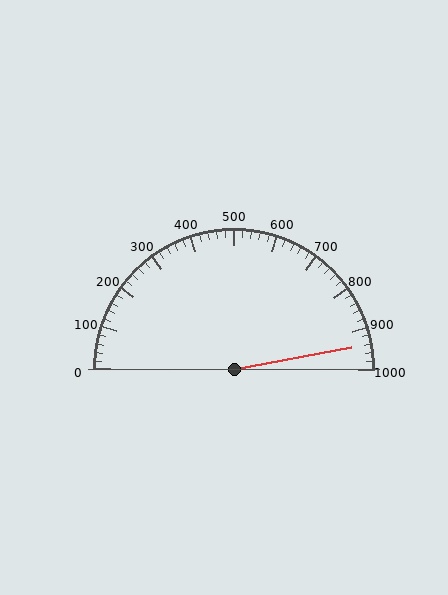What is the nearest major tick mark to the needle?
The nearest major tick mark is 900.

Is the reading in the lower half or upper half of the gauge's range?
The reading is in the upper half of the range (0 to 1000).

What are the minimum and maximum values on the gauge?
The gauge ranges from 0 to 1000.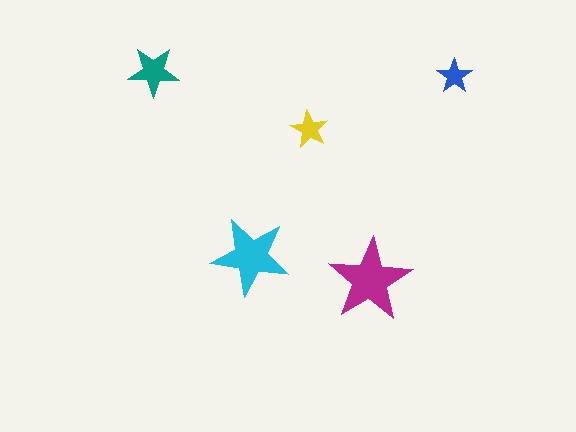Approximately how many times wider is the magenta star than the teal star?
About 1.5 times wider.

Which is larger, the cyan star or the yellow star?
The cyan one.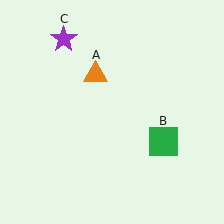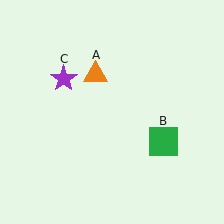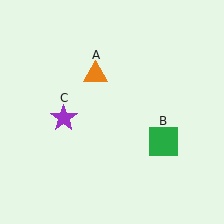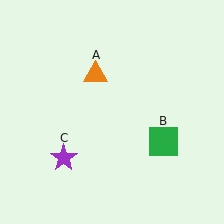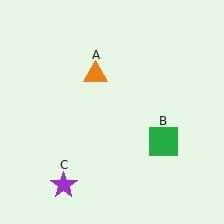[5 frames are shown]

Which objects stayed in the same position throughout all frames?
Orange triangle (object A) and green square (object B) remained stationary.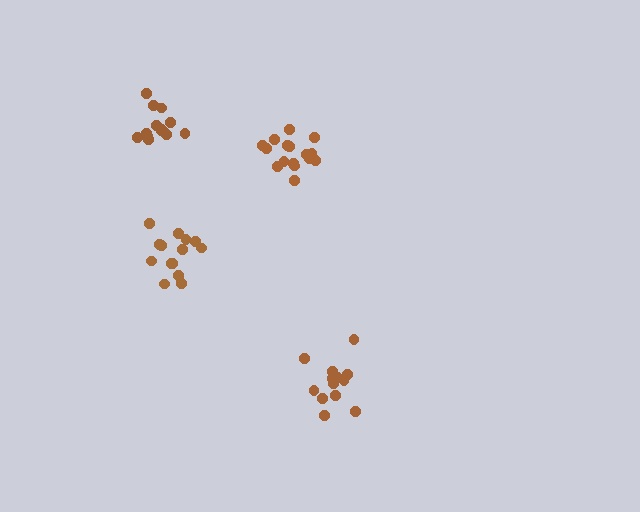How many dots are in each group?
Group 1: 16 dots, Group 2: 14 dots, Group 3: 14 dots, Group 4: 13 dots (57 total).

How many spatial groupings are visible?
There are 4 spatial groupings.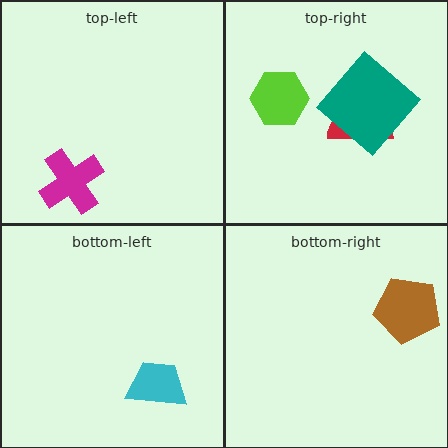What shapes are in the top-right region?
The red semicircle, the teal diamond, the lime hexagon.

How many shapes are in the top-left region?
1.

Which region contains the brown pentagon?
The bottom-right region.